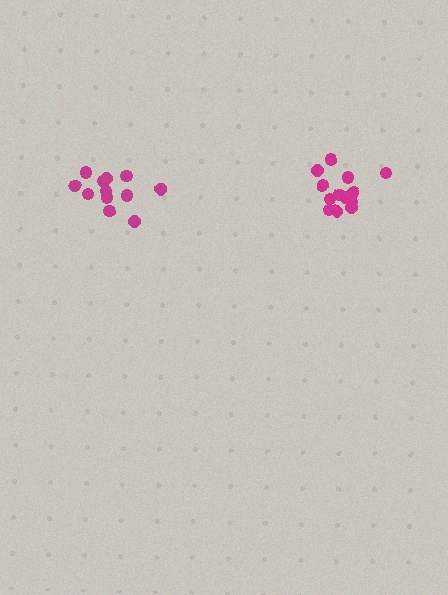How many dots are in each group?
Group 1: 13 dots, Group 2: 12 dots (25 total).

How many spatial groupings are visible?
There are 2 spatial groupings.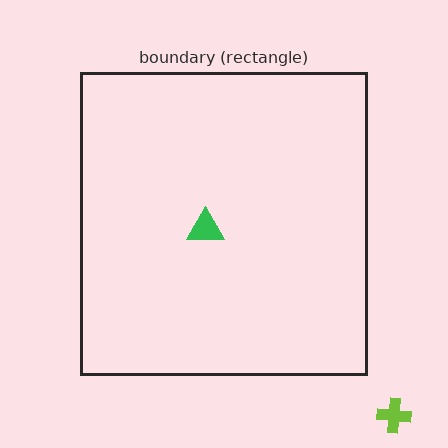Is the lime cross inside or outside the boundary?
Outside.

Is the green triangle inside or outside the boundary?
Inside.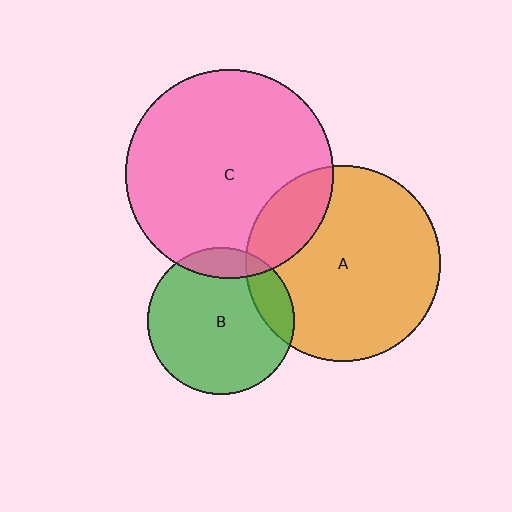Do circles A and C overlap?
Yes.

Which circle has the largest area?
Circle C (pink).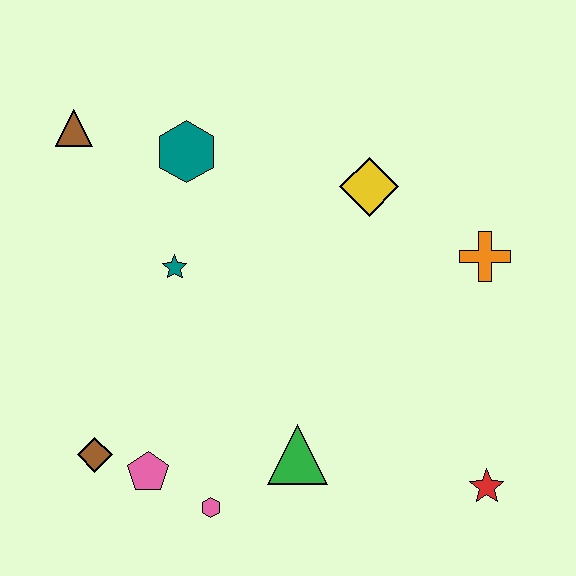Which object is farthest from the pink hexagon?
The brown triangle is farthest from the pink hexagon.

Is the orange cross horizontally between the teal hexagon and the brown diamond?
No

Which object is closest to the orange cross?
The yellow diamond is closest to the orange cross.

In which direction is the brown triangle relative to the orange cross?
The brown triangle is to the left of the orange cross.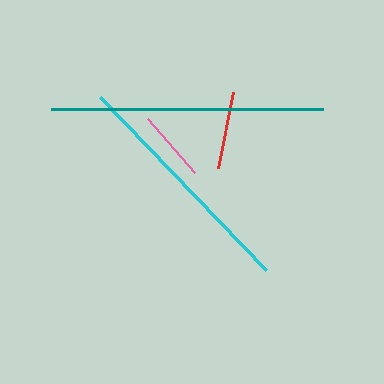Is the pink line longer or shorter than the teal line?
The teal line is longer than the pink line.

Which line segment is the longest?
The teal line is the longest at approximately 272 pixels.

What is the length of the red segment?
The red segment is approximately 78 pixels long.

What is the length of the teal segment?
The teal segment is approximately 272 pixels long.